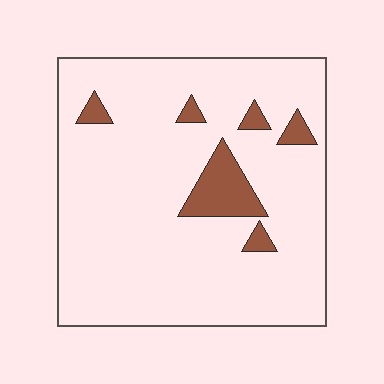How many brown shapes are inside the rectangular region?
6.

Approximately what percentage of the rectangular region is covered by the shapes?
Approximately 10%.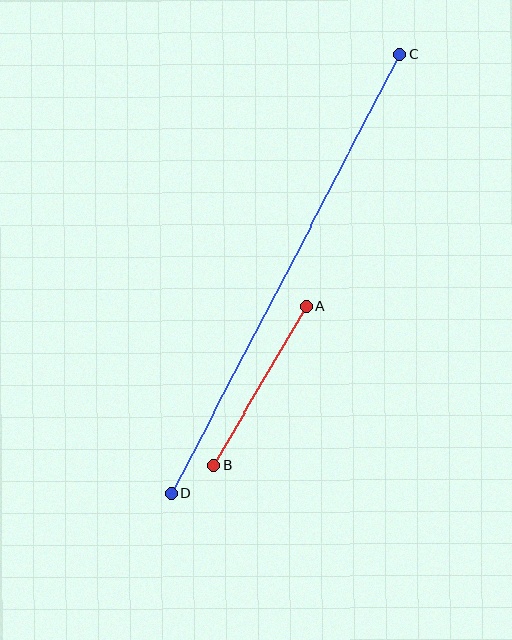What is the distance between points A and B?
The distance is approximately 184 pixels.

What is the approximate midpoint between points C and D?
The midpoint is at approximately (285, 274) pixels.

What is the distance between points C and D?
The distance is approximately 495 pixels.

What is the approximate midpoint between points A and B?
The midpoint is at approximately (260, 386) pixels.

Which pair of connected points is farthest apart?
Points C and D are farthest apart.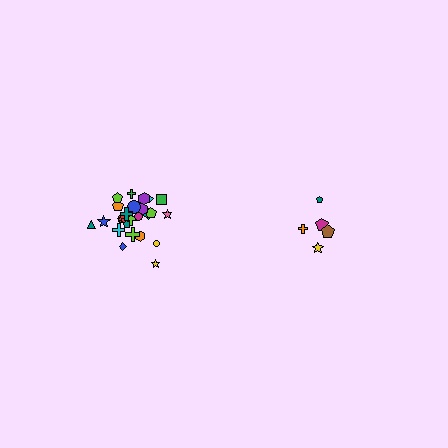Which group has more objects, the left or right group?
The left group.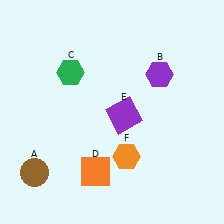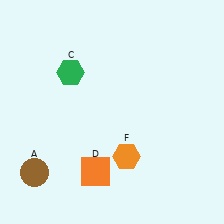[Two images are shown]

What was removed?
The purple hexagon (B), the purple square (E) were removed in Image 2.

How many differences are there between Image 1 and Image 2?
There are 2 differences between the two images.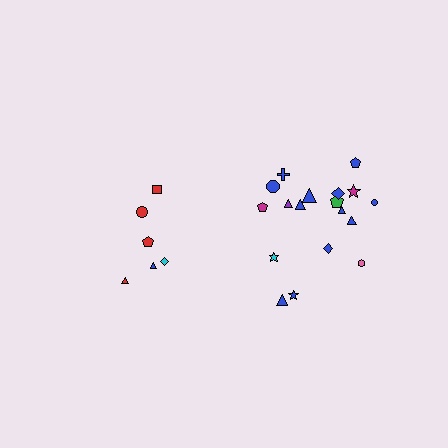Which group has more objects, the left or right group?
The right group.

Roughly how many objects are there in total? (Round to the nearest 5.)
Roughly 25 objects in total.